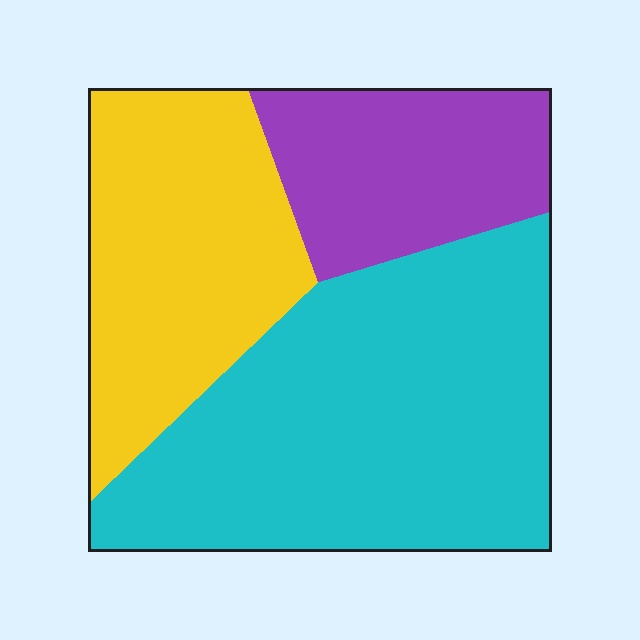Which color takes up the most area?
Cyan, at roughly 50%.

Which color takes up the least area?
Purple, at roughly 20%.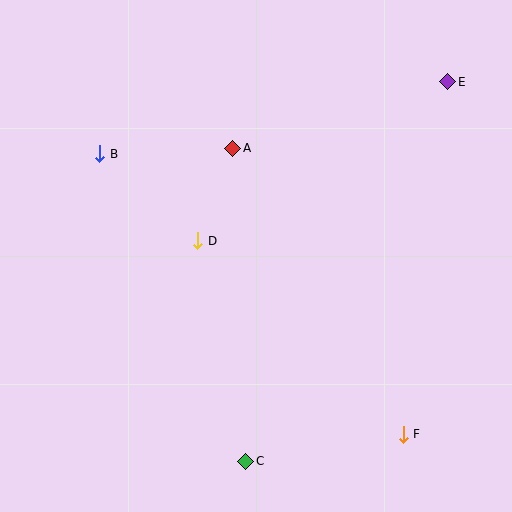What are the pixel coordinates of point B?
Point B is at (100, 154).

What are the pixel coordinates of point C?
Point C is at (246, 461).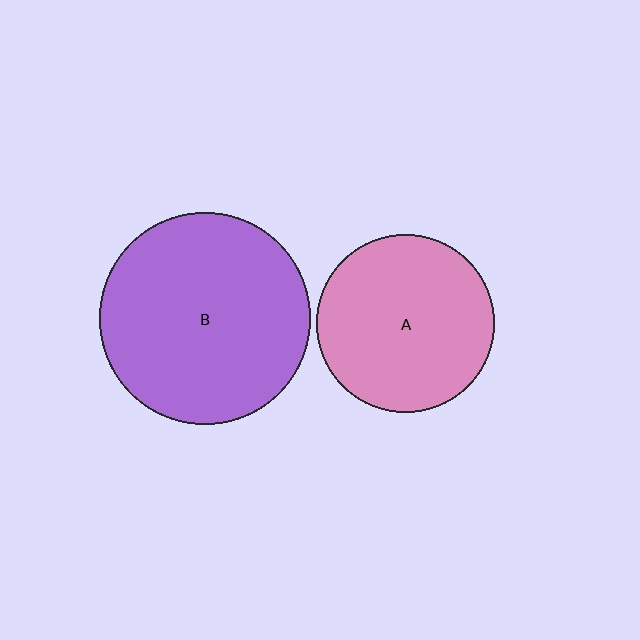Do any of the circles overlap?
No, none of the circles overlap.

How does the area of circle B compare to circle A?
Approximately 1.4 times.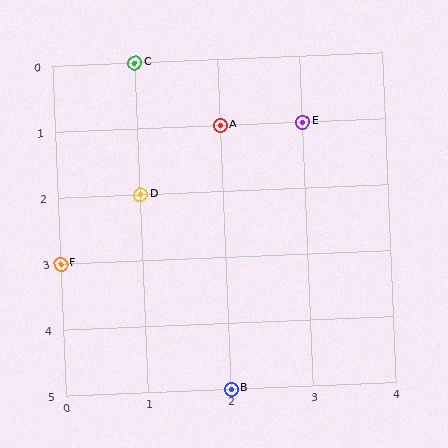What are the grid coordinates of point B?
Point B is at grid coordinates (2, 5).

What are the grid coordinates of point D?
Point D is at grid coordinates (1, 2).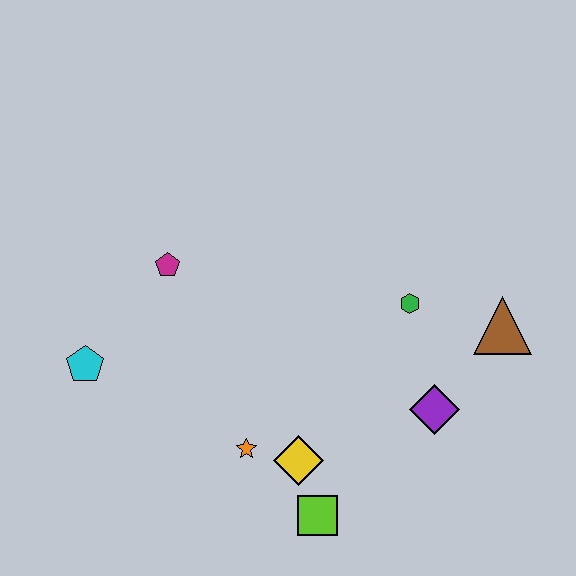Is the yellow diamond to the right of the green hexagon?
No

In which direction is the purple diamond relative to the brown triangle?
The purple diamond is below the brown triangle.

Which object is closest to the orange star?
The yellow diamond is closest to the orange star.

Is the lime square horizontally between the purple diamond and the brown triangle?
No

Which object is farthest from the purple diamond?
The cyan pentagon is farthest from the purple diamond.